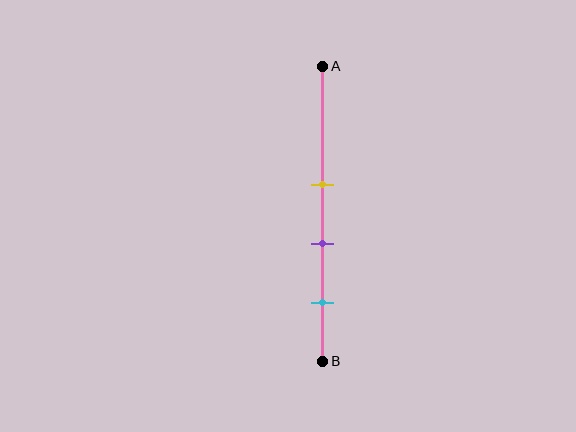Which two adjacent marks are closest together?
The yellow and purple marks are the closest adjacent pair.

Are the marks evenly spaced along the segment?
Yes, the marks are approximately evenly spaced.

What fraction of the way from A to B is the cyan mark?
The cyan mark is approximately 80% (0.8) of the way from A to B.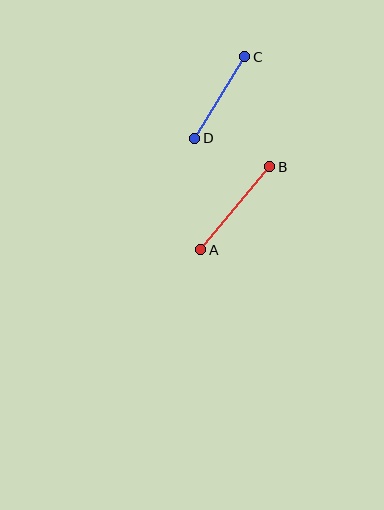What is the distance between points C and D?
The distance is approximately 95 pixels.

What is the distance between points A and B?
The distance is approximately 108 pixels.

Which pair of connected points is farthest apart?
Points A and B are farthest apart.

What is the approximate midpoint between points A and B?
The midpoint is at approximately (235, 208) pixels.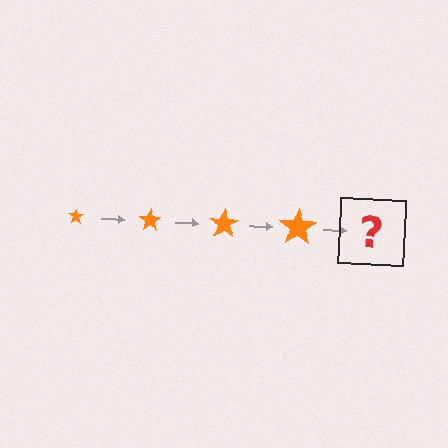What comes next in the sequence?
The next element should be an orange star, larger than the previous one.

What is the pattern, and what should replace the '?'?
The pattern is that the star gets progressively larger each step. The '?' should be an orange star, larger than the previous one.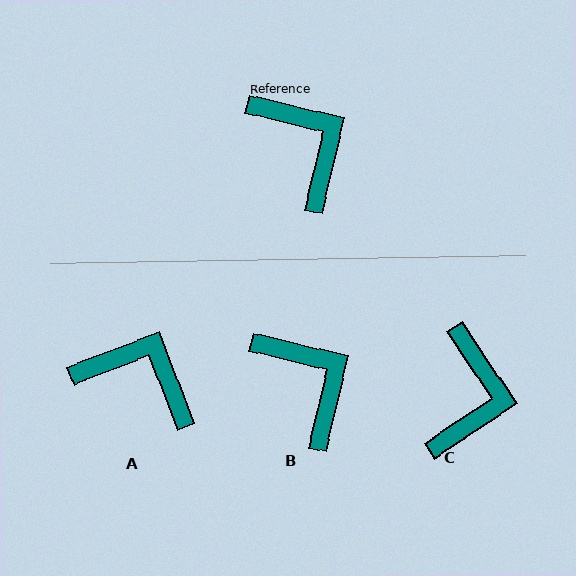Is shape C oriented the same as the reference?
No, it is off by about 43 degrees.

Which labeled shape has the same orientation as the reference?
B.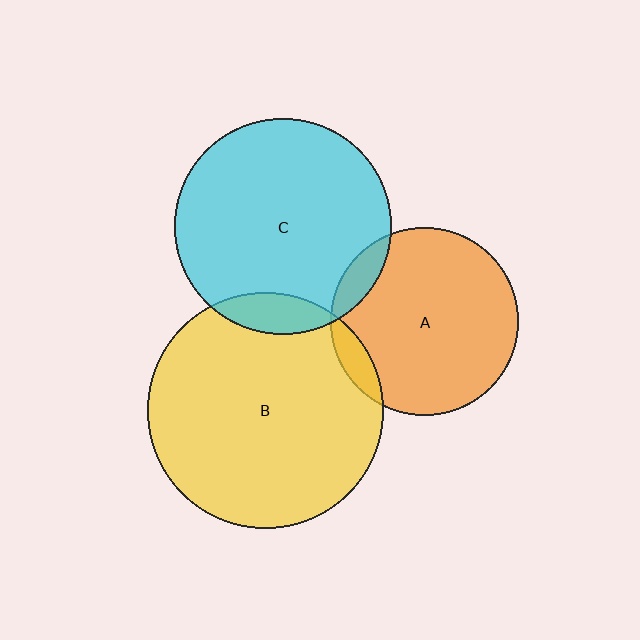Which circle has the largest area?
Circle B (yellow).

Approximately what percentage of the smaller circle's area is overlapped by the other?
Approximately 10%.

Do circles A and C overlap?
Yes.